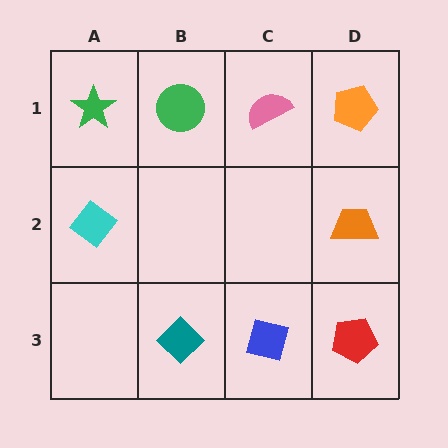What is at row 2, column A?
A cyan diamond.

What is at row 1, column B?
A green circle.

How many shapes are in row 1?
4 shapes.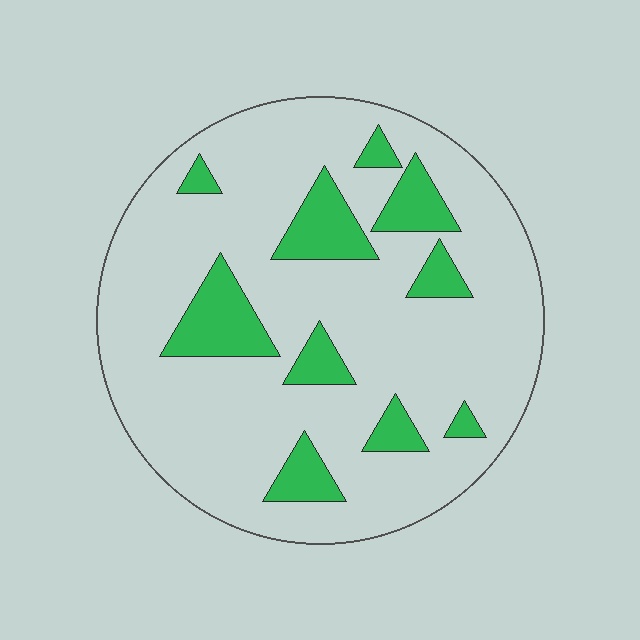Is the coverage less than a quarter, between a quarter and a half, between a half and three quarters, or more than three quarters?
Less than a quarter.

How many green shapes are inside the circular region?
10.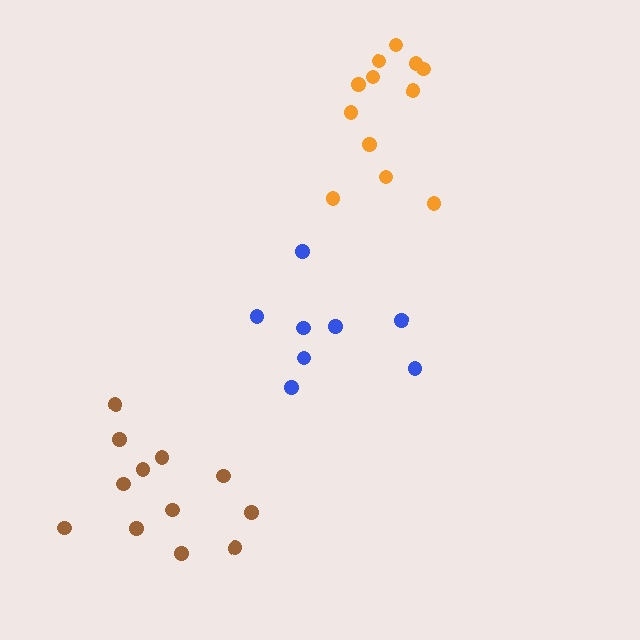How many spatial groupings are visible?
There are 3 spatial groupings.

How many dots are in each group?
Group 1: 12 dots, Group 2: 8 dots, Group 3: 12 dots (32 total).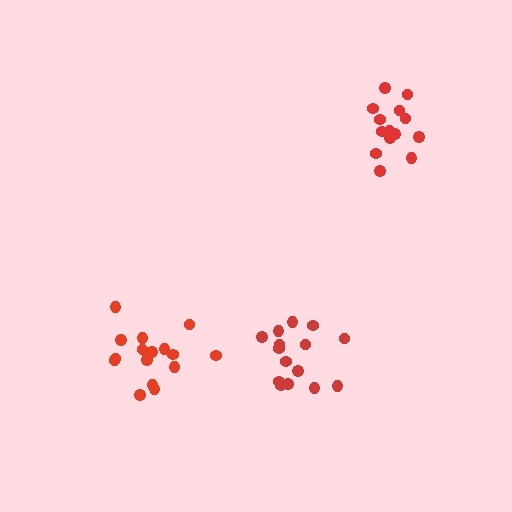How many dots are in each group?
Group 1: 17 dots, Group 2: 14 dots, Group 3: 15 dots (46 total).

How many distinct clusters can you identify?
There are 3 distinct clusters.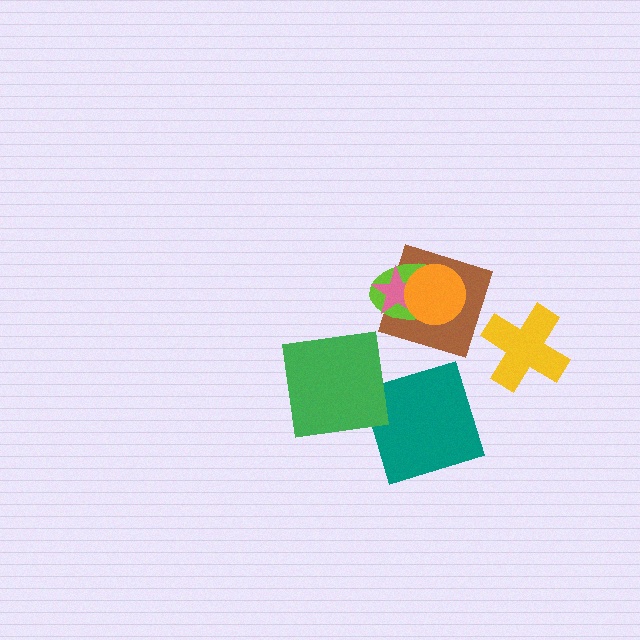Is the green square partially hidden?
No, no other shape covers it.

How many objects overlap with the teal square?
0 objects overlap with the teal square.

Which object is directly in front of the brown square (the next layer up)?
The lime ellipse is directly in front of the brown square.